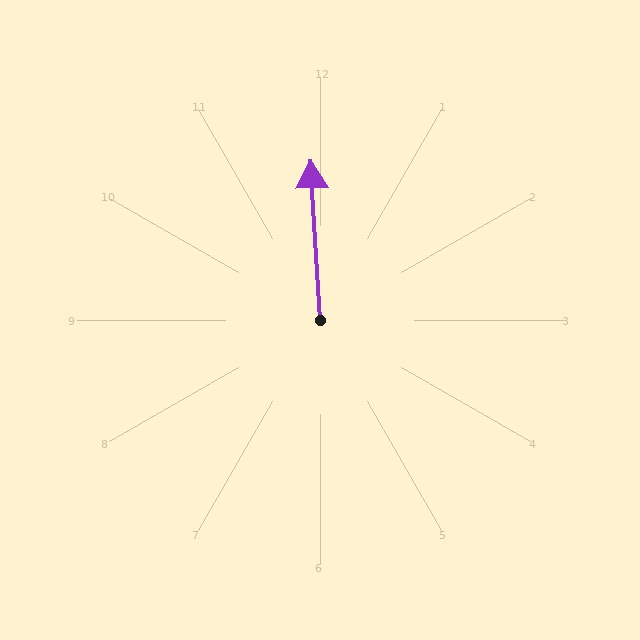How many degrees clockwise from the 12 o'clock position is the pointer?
Approximately 357 degrees.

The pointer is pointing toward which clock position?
Roughly 12 o'clock.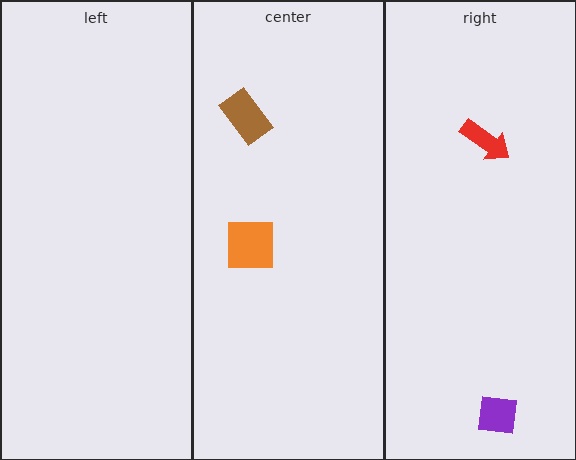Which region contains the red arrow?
The right region.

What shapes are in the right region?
The red arrow, the purple square.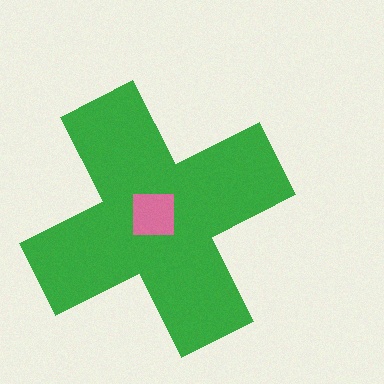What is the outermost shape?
The green cross.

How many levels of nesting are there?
2.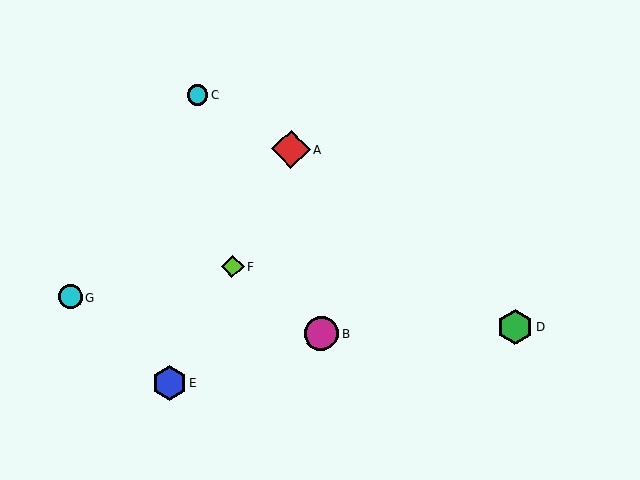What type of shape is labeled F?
Shape F is a lime diamond.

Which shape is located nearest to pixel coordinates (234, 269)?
The lime diamond (labeled F) at (232, 266) is nearest to that location.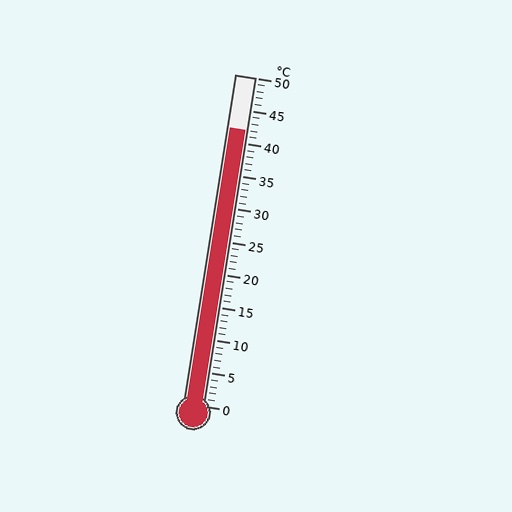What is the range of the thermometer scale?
The thermometer scale ranges from 0°C to 50°C.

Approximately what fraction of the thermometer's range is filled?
The thermometer is filled to approximately 85% of its range.